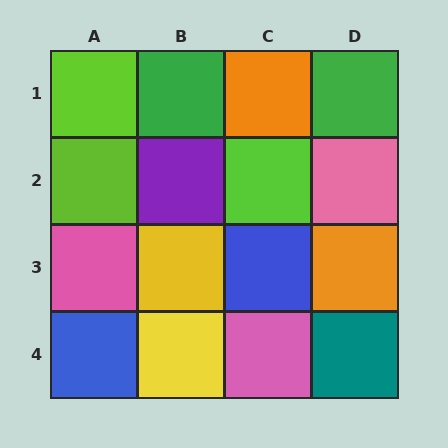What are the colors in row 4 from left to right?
Blue, yellow, pink, teal.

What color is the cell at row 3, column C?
Blue.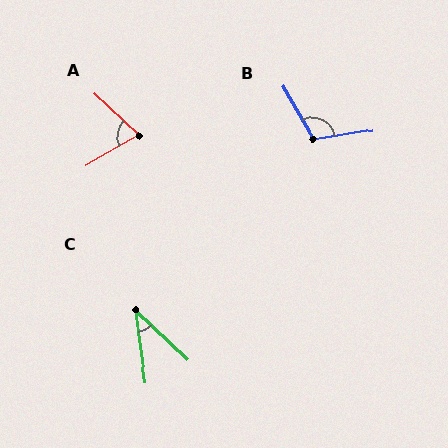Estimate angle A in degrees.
Approximately 73 degrees.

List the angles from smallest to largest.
C (39°), A (73°), B (111°).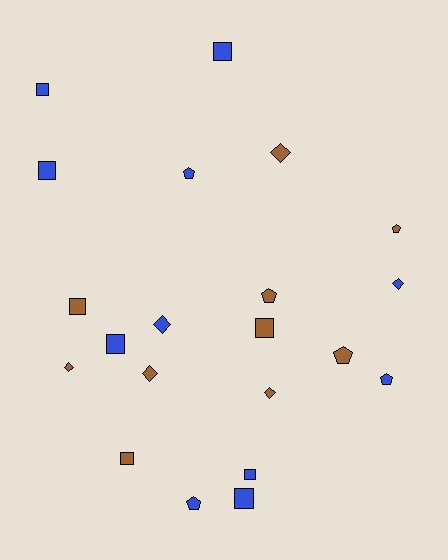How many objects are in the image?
There are 21 objects.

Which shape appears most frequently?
Square, with 9 objects.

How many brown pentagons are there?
There are 3 brown pentagons.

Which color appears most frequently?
Blue, with 11 objects.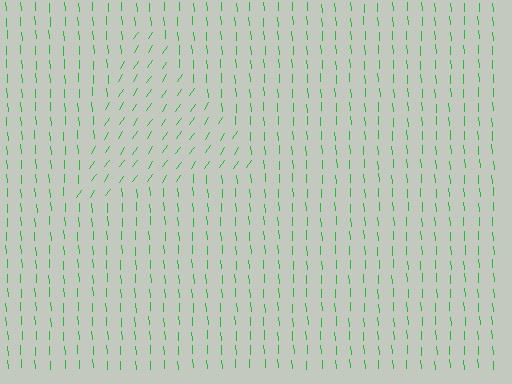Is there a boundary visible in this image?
Yes, there is a texture boundary formed by a change in line orientation.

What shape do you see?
I see a triangle.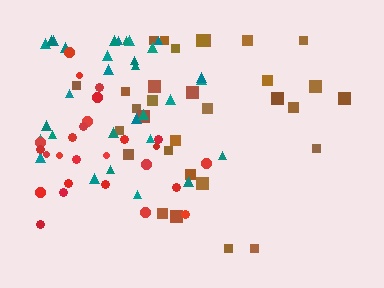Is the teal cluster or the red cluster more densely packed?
Red.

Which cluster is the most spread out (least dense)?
Brown.